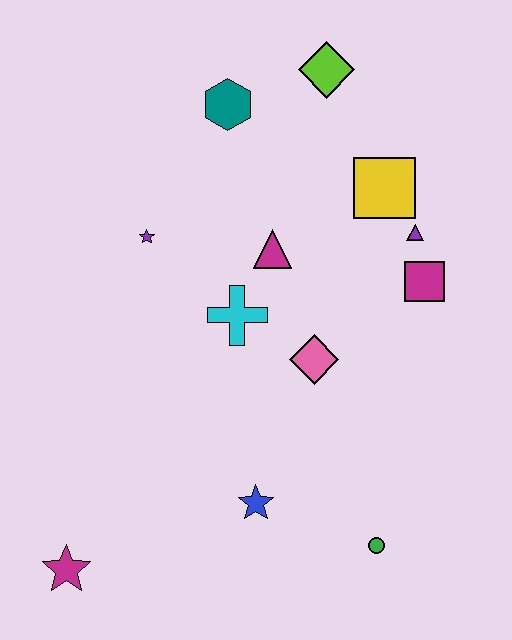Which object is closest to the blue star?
The green circle is closest to the blue star.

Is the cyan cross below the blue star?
No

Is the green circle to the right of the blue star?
Yes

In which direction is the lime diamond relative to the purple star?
The lime diamond is to the right of the purple star.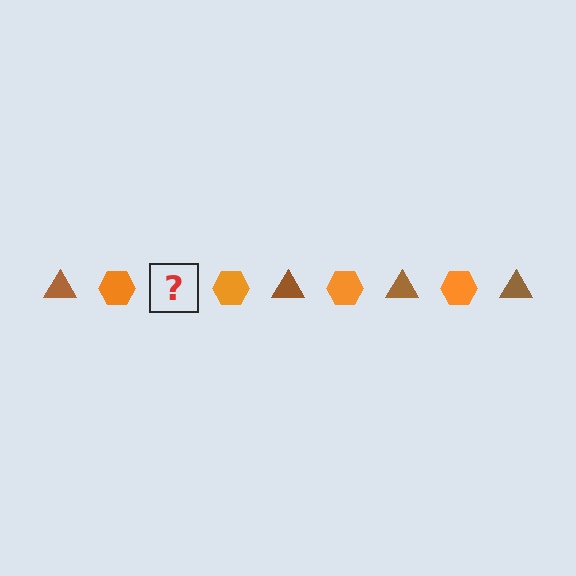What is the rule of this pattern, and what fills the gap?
The rule is that the pattern alternates between brown triangle and orange hexagon. The gap should be filled with a brown triangle.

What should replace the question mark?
The question mark should be replaced with a brown triangle.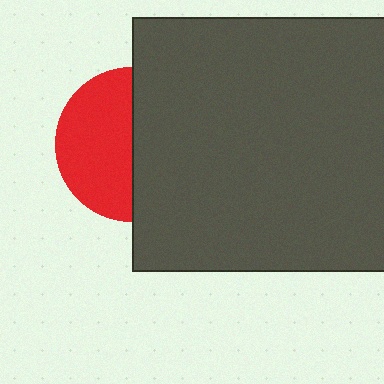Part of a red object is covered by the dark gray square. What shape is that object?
It is a circle.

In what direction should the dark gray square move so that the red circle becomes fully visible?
The dark gray square should move right. That is the shortest direction to clear the overlap and leave the red circle fully visible.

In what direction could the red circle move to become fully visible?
The red circle could move left. That would shift it out from behind the dark gray square entirely.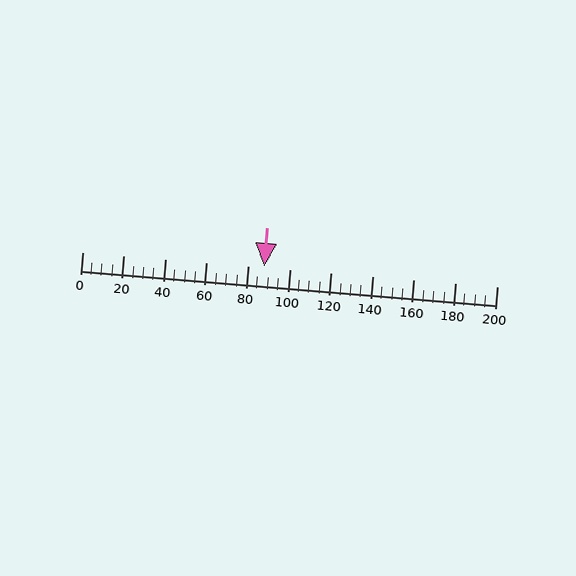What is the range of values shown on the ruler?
The ruler shows values from 0 to 200.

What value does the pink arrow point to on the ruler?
The pink arrow points to approximately 88.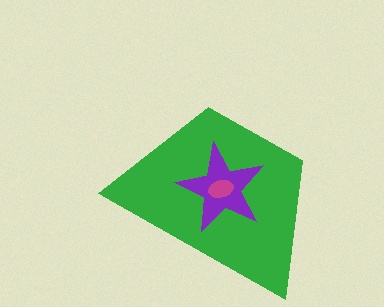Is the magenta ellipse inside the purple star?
Yes.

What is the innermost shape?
The magenta ellipse.